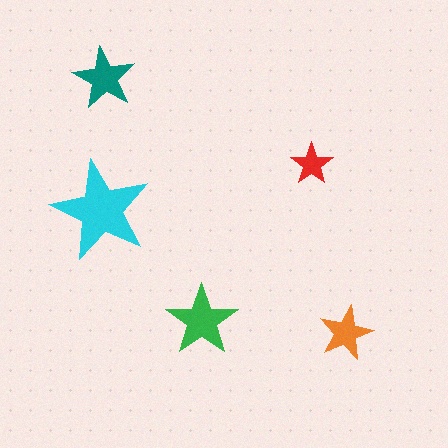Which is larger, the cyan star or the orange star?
The cyan one.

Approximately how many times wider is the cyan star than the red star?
About 2.5 times wider.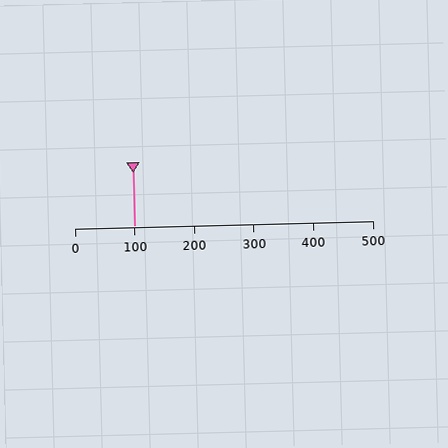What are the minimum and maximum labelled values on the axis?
The axis runs from 0 to 500.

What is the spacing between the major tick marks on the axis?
The major ticks are spaced 100 apart.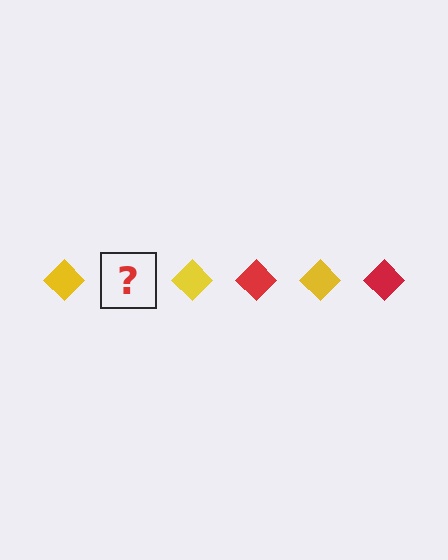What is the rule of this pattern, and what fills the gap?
The rule is that the pattern cycles through yellow, red diamonds. The gap should be filled with a red diamond.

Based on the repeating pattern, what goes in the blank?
The blank should be a red diamond.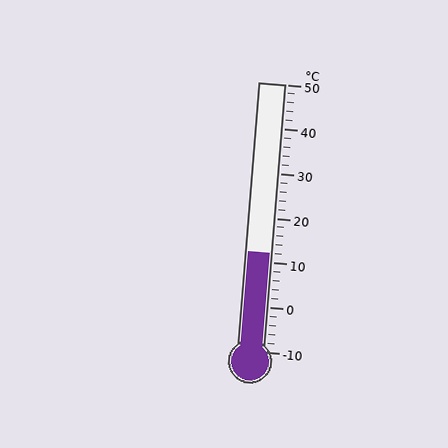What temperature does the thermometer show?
The thermometer shows approximately 12°C.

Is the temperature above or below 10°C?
The temperature is above 10°C.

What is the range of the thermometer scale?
The thermometer scale ranges from -10°C to 50°C.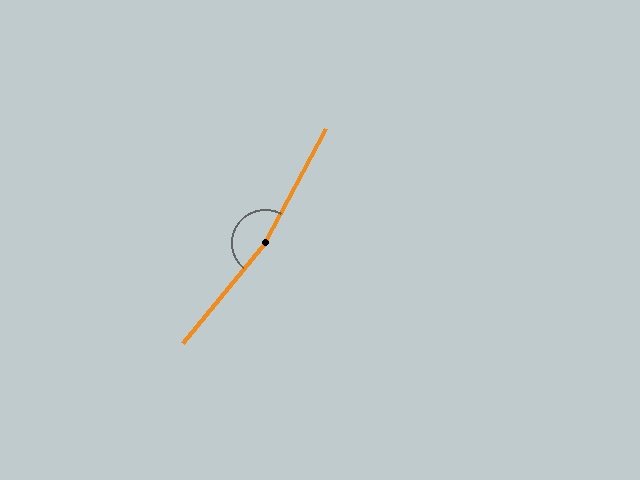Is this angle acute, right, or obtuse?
It is obtuse.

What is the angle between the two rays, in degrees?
Approximately 168 degrees.